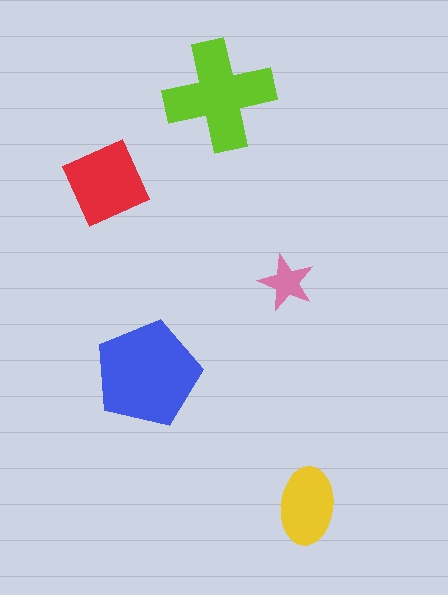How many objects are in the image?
There are 5 objects in the image.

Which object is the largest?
The blue pentagon.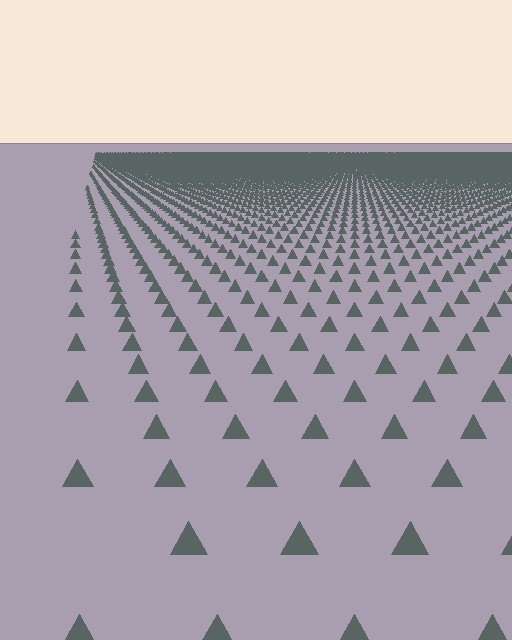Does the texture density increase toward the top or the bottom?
Density increases toward the top.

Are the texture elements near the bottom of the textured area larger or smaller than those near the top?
Larger. Near the bottom, elements are closer to the viewer and appear at a bigger on-screen size.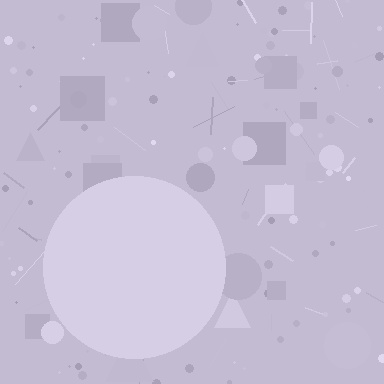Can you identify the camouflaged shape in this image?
The camouflaged shape is a circle.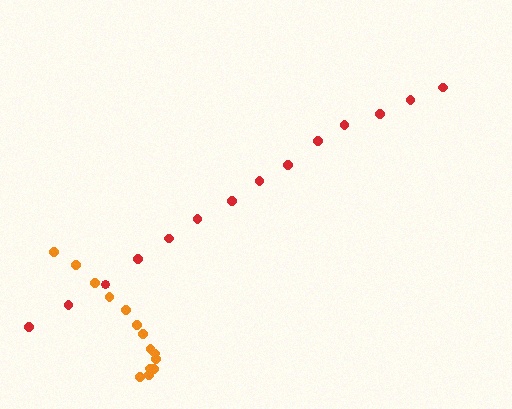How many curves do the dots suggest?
There are 2 distinct paths.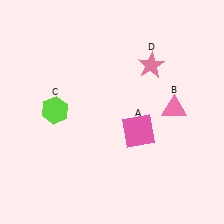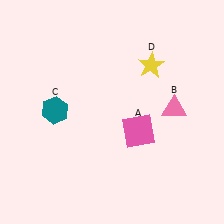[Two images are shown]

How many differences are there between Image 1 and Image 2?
There are 2 differences between the two images.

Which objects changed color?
C changed from lime to teal. D changed from pink to yellow.